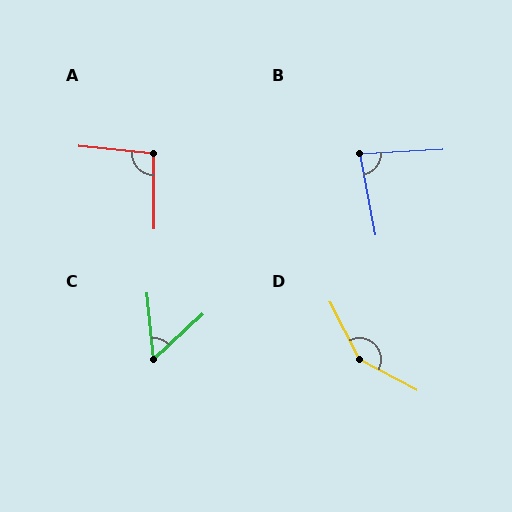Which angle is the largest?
D, at approximately 145 degrees.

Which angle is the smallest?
C, at approximately 52 degrees.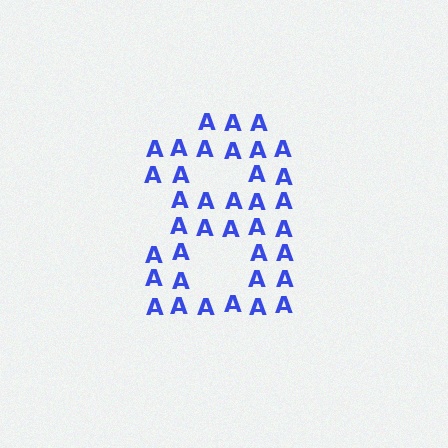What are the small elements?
The small elements are letter A's.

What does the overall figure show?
The overall figure shows the digit 8.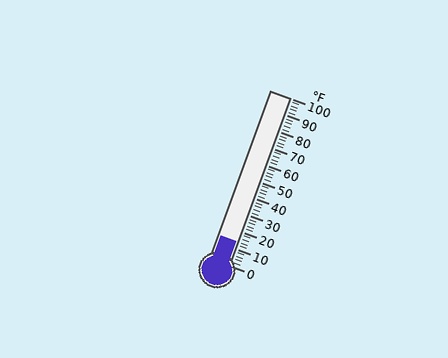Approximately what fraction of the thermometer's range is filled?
The thermometer is filled to approximately 15% of its range.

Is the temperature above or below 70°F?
The temperature is below 70°F.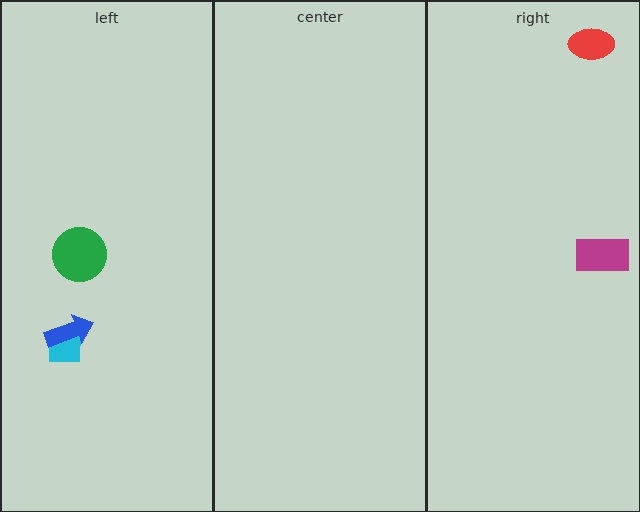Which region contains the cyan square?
The left region.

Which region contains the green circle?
The left region.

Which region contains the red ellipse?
The right region.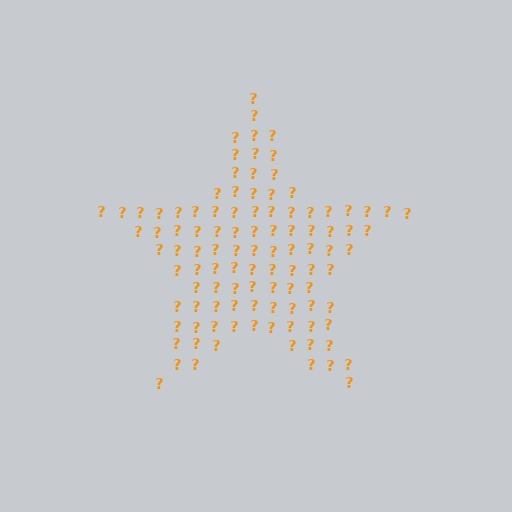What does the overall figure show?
The overall figure shows a star.